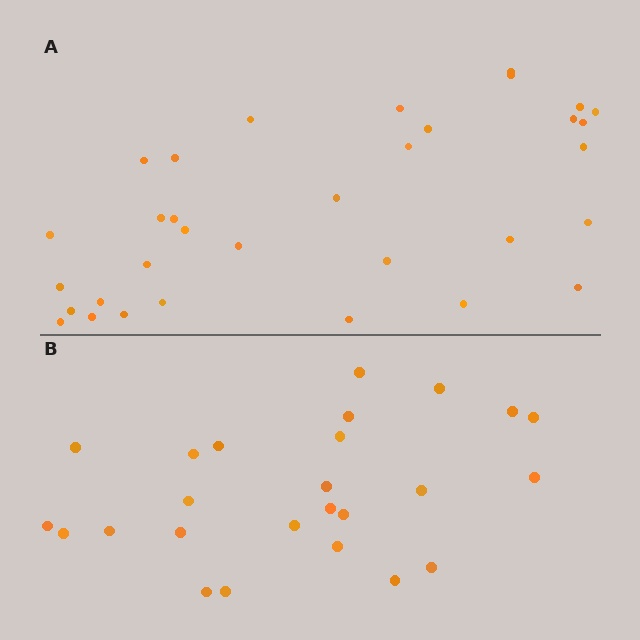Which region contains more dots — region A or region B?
Region A (the top region) has more dots.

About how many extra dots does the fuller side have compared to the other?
Region A has roughly 8 or so more dots than region B.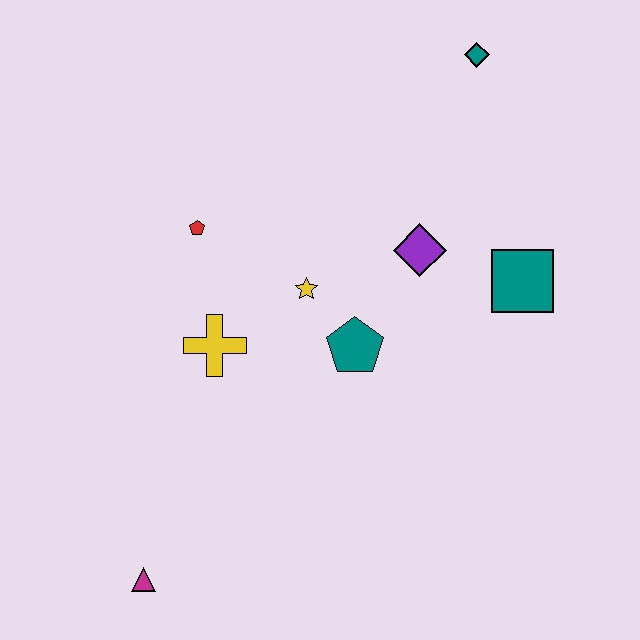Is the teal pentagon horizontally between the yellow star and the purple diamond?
Yes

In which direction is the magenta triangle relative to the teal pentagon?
The magenta triangle is below the teal pentagon.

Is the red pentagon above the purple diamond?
Yes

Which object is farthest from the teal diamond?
The magenta triangle is farthest from the teal diamond.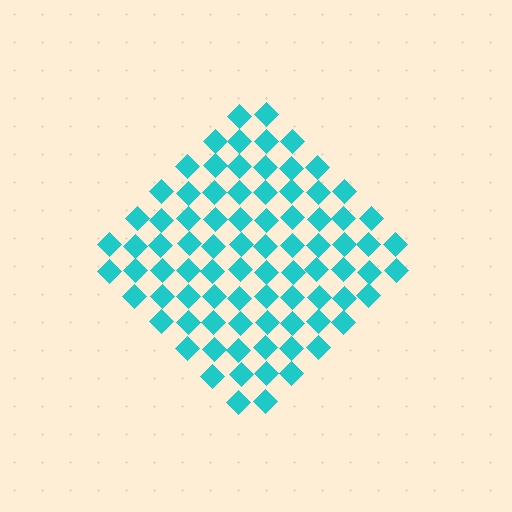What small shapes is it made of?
It is made of small diamonds.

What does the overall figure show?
The overall figure shows a diamond.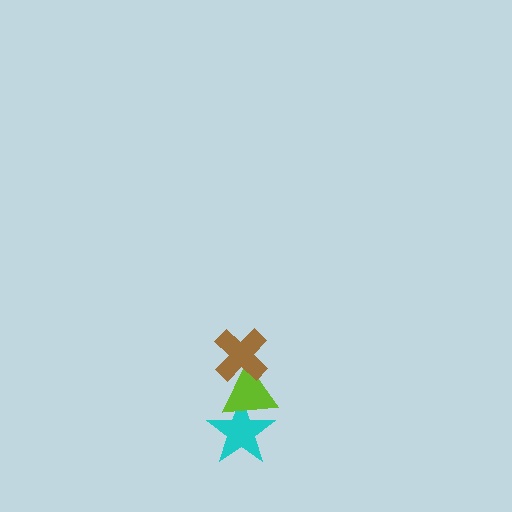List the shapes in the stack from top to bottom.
From top to bottom: the brown cross, the lime triangle, the cyan star.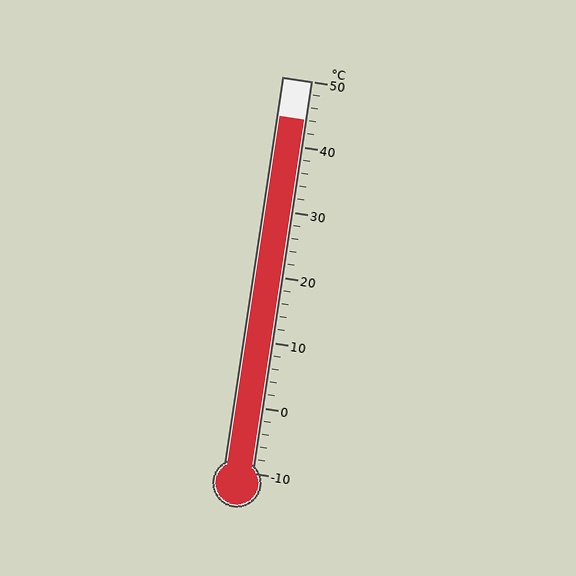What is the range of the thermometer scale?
The thermometer scale ranges from -10°C to 50°C.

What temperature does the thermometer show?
The thermometer shows approximately 44°C.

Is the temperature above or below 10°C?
The temperature is above 10°C.